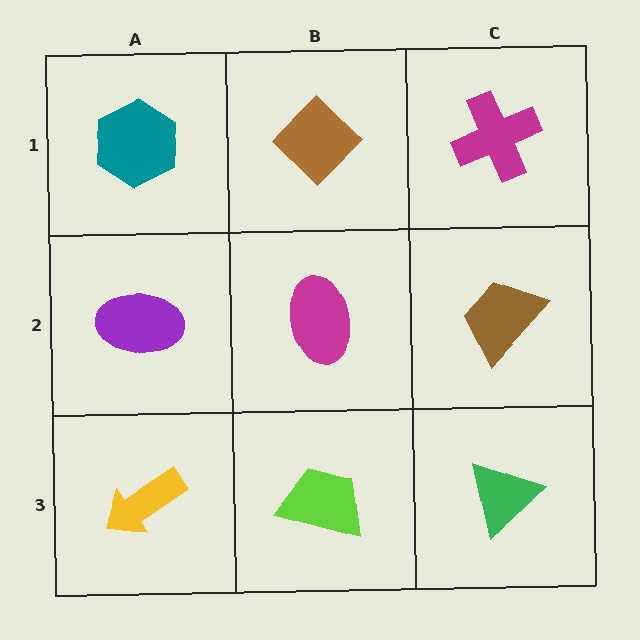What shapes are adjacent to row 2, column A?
A teal hexagon (row 1, column A), a yellow arrow (row 3, column A), a magenta ellipse (row 2, column B).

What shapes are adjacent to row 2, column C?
A magenta cross (row 1, column C), a green triangle (row 3, column C), a magenta ellipse (row 2, column B).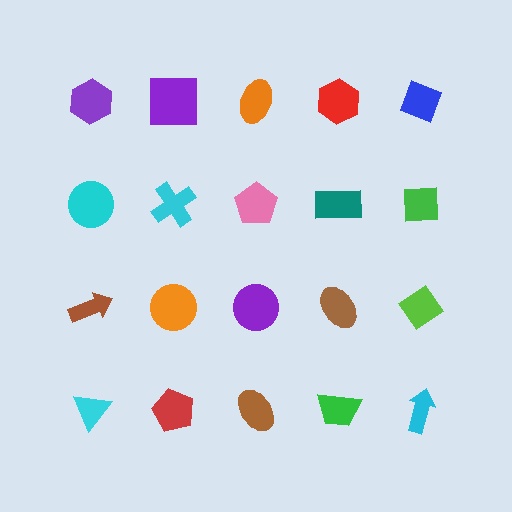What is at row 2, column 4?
A teal rectangle.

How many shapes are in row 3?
5 shapes.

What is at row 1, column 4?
A red hexagon.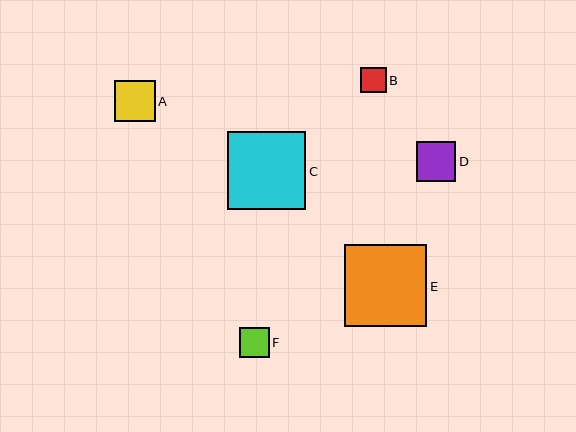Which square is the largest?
Square E is the largest with a size of approximately 82 pixels.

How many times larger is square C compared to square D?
Square C is approximately 2.0 times the size of square D.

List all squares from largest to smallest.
From largest to smallest: E, C, A, D, F, B.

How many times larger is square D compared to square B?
Square D is approximately 1.5 times the size of square B.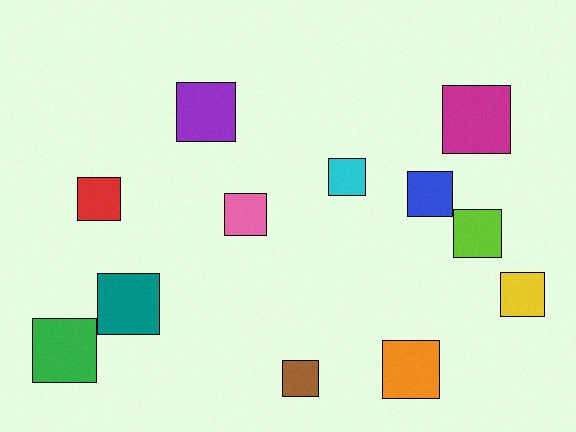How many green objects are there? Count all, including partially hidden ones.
There is 1 green object.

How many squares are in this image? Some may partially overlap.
There are 12 squares.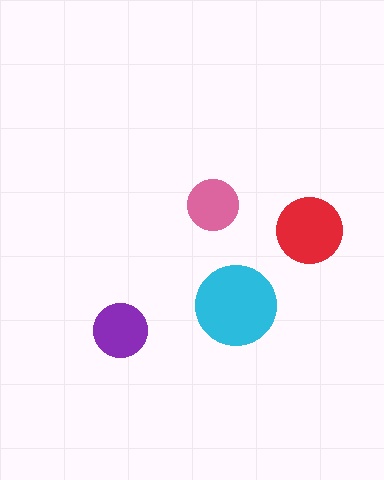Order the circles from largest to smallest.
the cyan one, the red one, the purple one, the pink one.